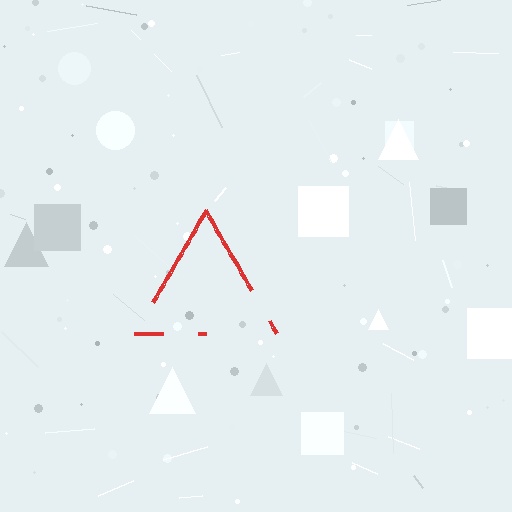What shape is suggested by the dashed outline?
The dashed outline suggests a triangle.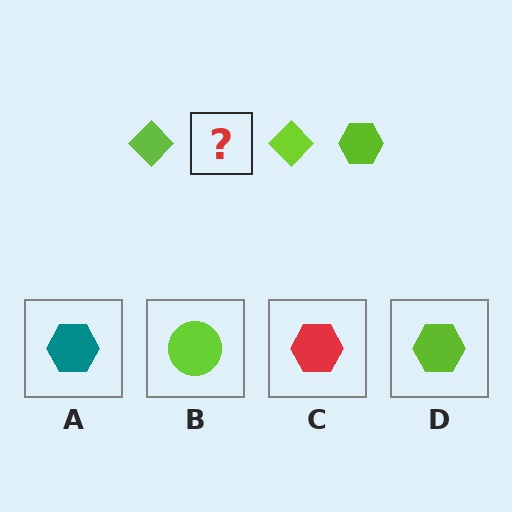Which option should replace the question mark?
Option D.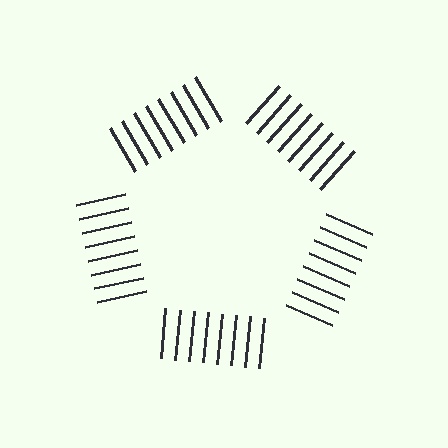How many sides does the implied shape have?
5 sides — the line-ends trace a pentagon.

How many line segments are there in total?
40 — 8 along each of the 5 edges.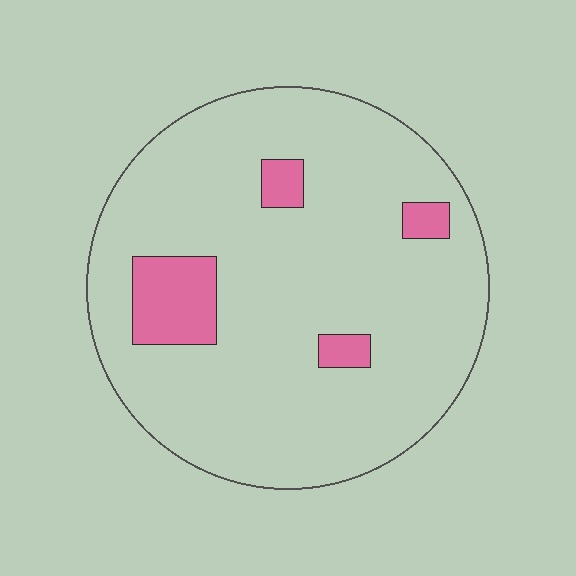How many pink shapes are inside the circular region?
4.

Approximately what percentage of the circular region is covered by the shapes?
Approximately 10%.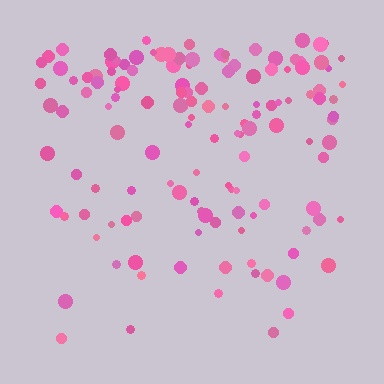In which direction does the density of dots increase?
From bottom to top, with the top side densest.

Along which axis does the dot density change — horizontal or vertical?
Vertical.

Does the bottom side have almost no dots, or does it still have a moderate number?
Still a moderate number, just noticeably fewer than the top.